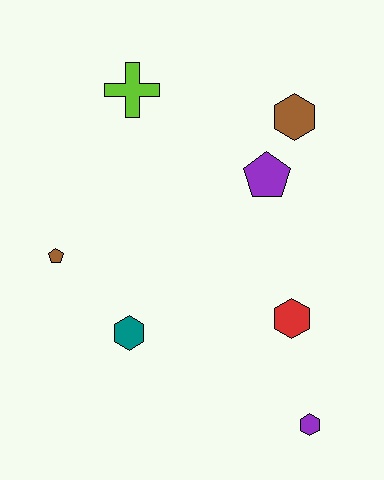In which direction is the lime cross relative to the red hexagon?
The lime cross is above the red hexagon.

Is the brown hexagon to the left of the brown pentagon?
No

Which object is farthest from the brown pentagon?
The purple hexagon is farthest from the brown pentagon.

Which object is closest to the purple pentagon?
The brown hexagon is closest to the purple pentagon.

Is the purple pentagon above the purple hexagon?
Yes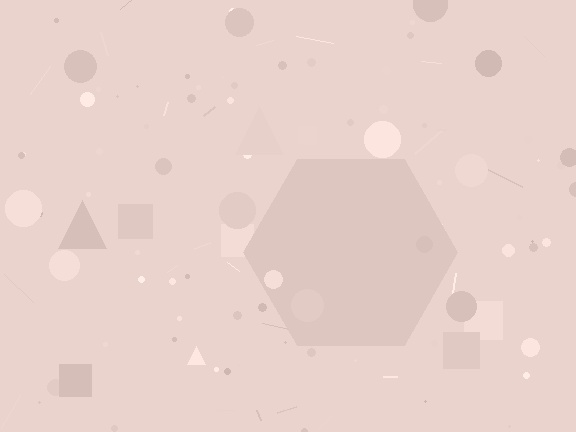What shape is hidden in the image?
A hexagon is hidden in the image.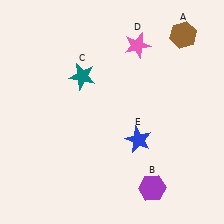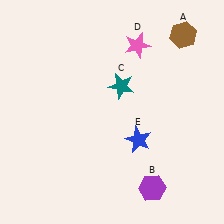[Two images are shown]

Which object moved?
The teal star (C) moved right.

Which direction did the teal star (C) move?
The teal star (C) moved right.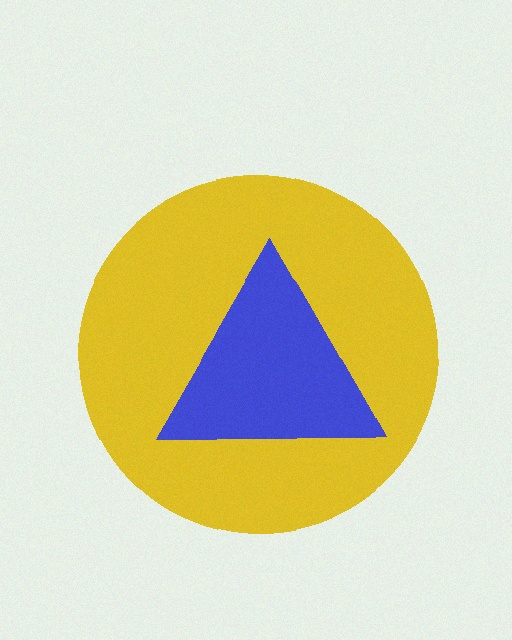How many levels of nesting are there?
2.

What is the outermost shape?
The yellow circle.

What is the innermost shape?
The blue triangle.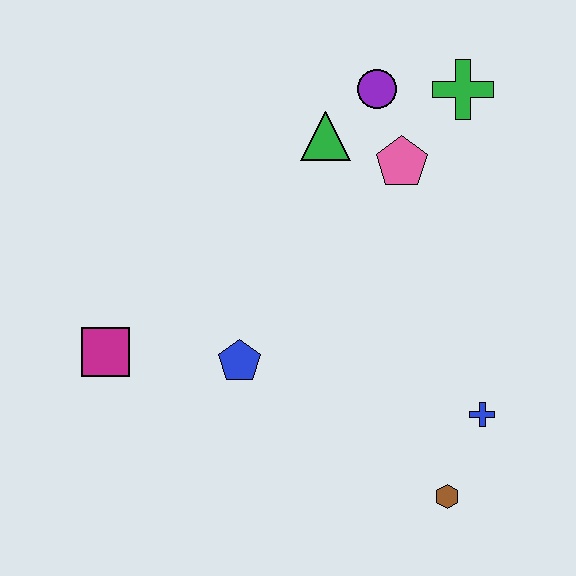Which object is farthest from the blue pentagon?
The green cross is farthest from the blue pentagon.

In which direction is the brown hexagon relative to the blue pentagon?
The brown hexagon is to the right of the blue pentagon.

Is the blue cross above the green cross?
No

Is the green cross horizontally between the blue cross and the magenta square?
Yes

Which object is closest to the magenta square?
The blue pentagon is closest to the magenta square.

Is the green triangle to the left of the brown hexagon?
Yes